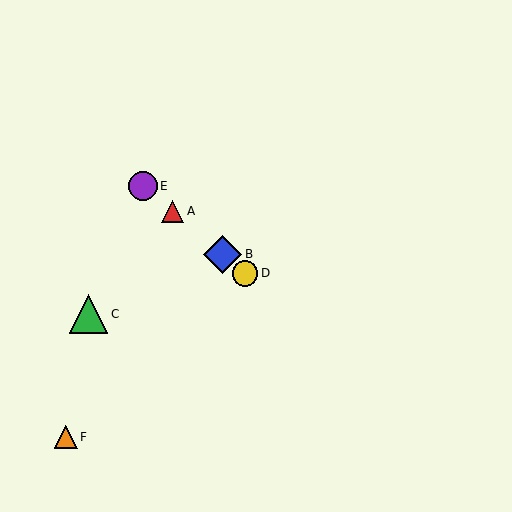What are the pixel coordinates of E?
Object E is at (143, 186).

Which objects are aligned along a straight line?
Objects A, B, D, E are aligned along a straight line.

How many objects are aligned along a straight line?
4 objects (A, B, D, E) are aligned along a straight line.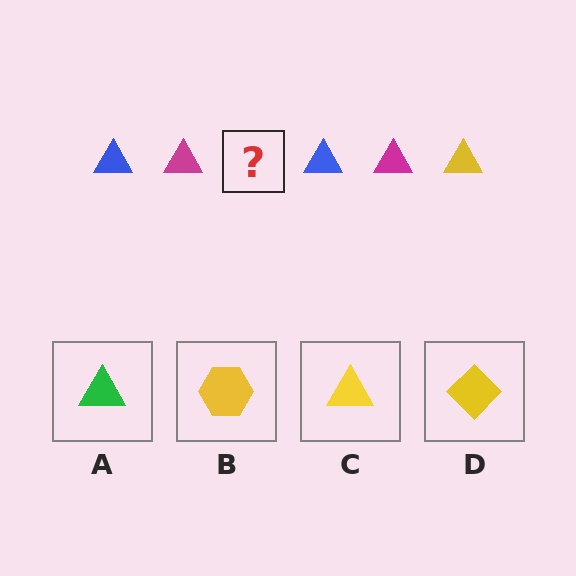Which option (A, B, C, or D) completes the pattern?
C.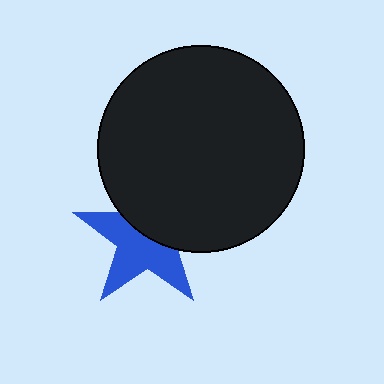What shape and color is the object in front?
The object in front is a black circle.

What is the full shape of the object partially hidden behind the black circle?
The partially hidden object is a blue star.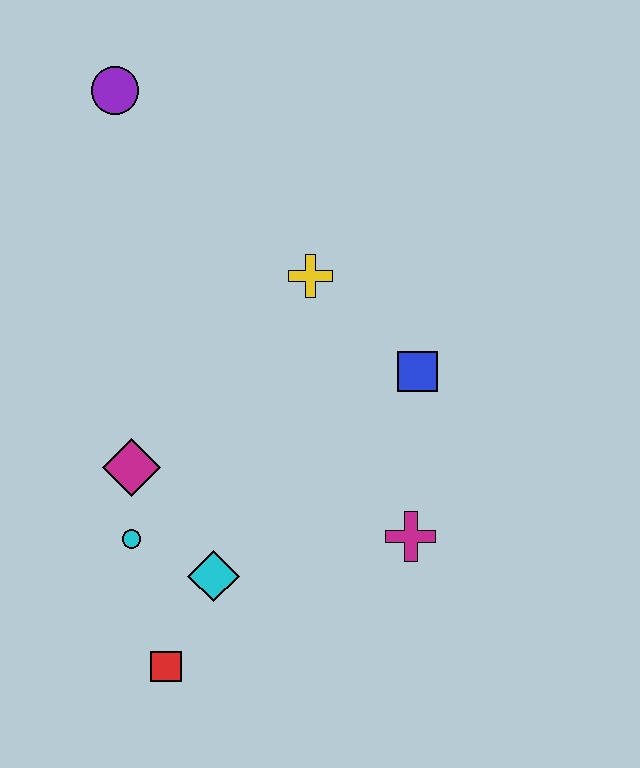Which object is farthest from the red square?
The purple circle is farthest from the red square.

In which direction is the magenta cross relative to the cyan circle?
The magenta cross is to the right of the cyan circle.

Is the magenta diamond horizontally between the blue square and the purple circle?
Yes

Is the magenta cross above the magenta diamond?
No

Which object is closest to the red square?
The cyan diamond is closest to the red square.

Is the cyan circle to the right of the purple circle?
Yes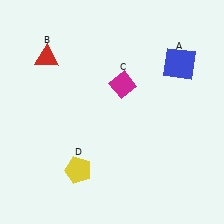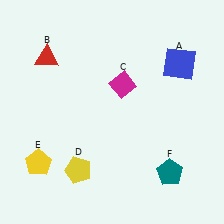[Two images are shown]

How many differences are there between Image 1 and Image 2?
There are 2 differences between the two images.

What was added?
A yellow pentagon (E), a teal pentagon (F) were added in Image 2.